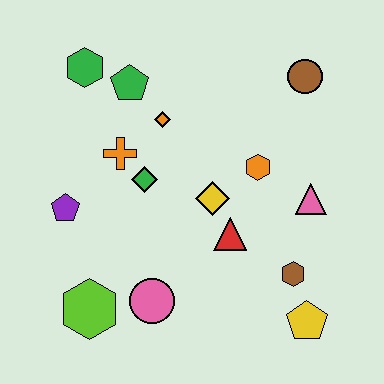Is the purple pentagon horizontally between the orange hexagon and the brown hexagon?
No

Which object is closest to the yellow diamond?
The red triangle is closest to the yellow diamond.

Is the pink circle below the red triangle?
Yes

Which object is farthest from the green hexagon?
The yellow pentagon is farthest from the green hexagon.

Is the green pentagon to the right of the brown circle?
No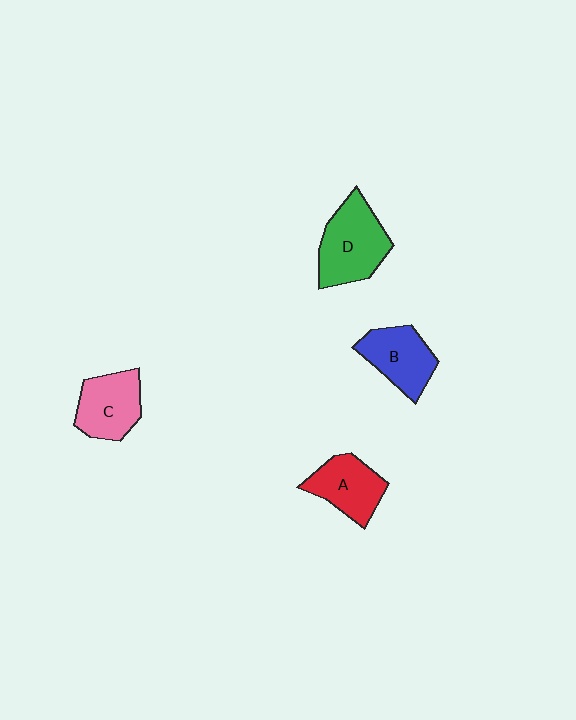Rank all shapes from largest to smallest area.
From largest to smallest: D (green), C (pink), B (blue), A (red).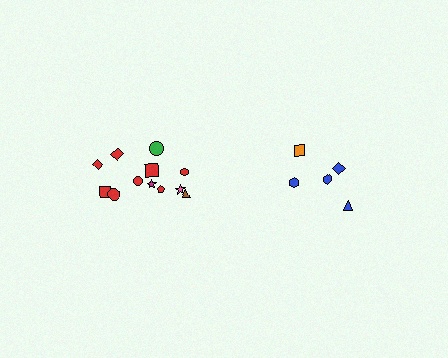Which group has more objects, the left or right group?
The left group.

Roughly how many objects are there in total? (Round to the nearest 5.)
Roughly 15 objects in total.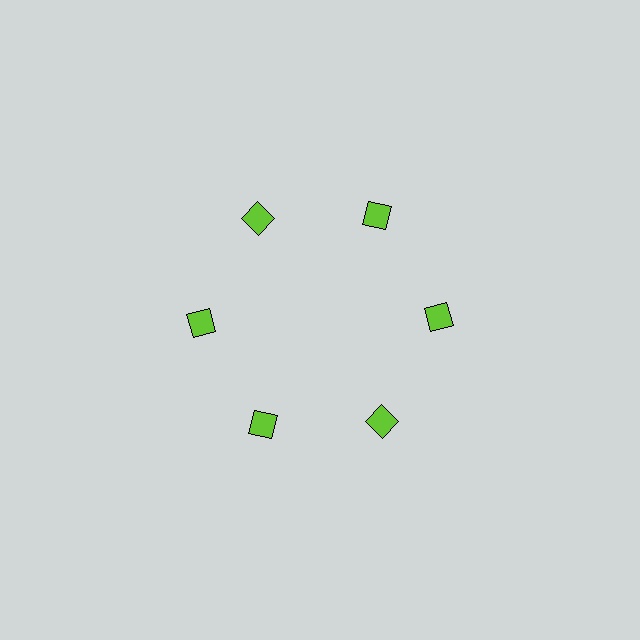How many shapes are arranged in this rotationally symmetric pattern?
There are 6 shapes, arranged in 6 groups of 1.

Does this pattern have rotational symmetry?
Yes, this pattern has 6-fold rotational symmetry. It looks the same after rotating 60 degrees around the center.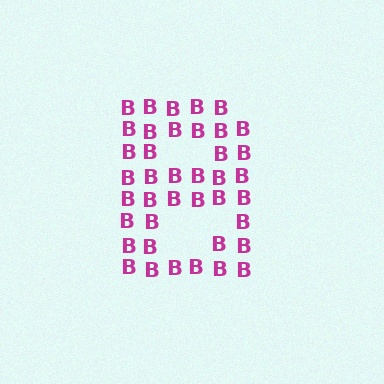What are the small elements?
The small elements are letter B's.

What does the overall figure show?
The overall figure shows the letter B.